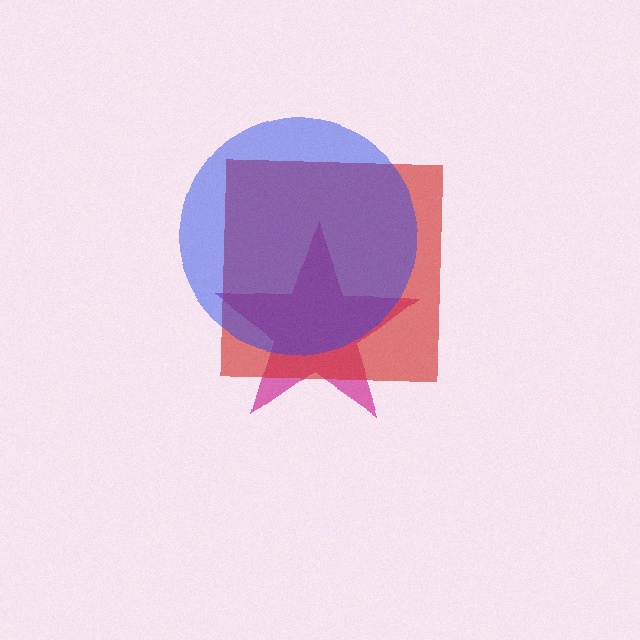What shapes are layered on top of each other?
The layered shapes are: a magenta star, a red square, a blue circle.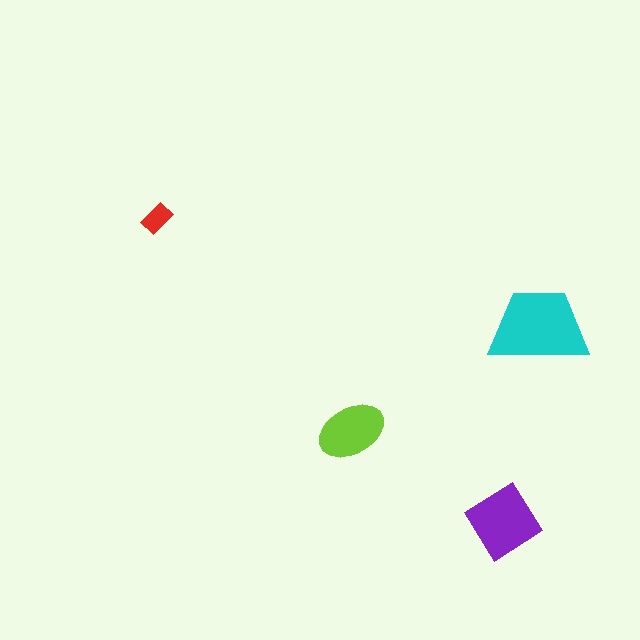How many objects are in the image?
There are 4 objects in the image.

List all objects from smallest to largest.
The red rectangle, the lime ellipse, the purple diamond, the cyan trapezoid.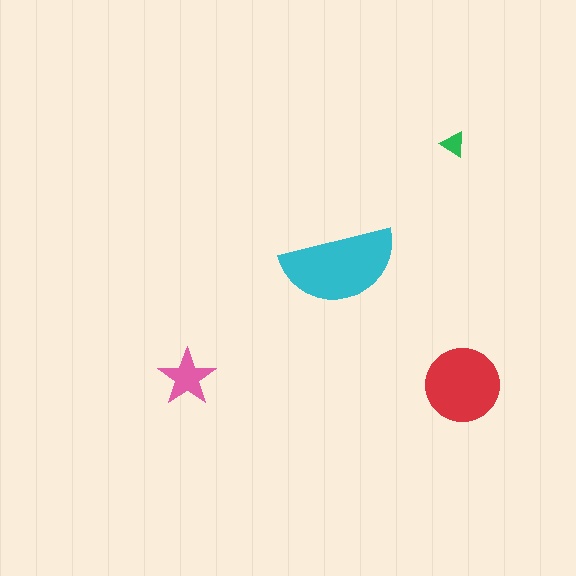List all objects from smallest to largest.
The green triangle, the pink star, the red circle, the cyan semicircle.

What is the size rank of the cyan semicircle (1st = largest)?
1st.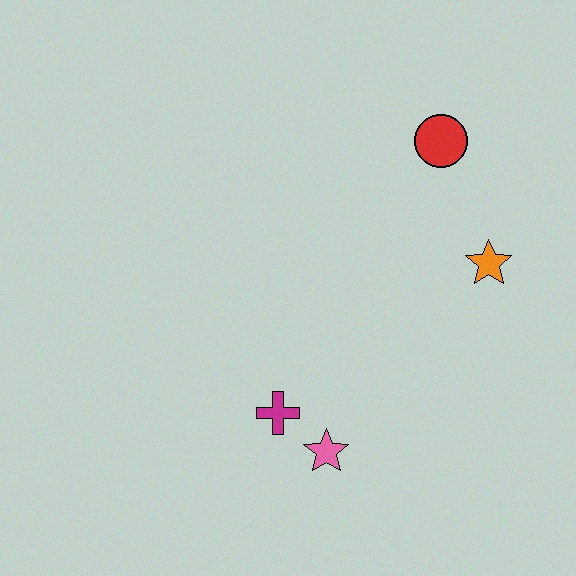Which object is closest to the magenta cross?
The pink star is closest to the magenta cross.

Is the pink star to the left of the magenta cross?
No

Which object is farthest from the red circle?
The pink star is farthest from the red circle.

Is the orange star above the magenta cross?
Yes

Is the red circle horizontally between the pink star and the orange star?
Yes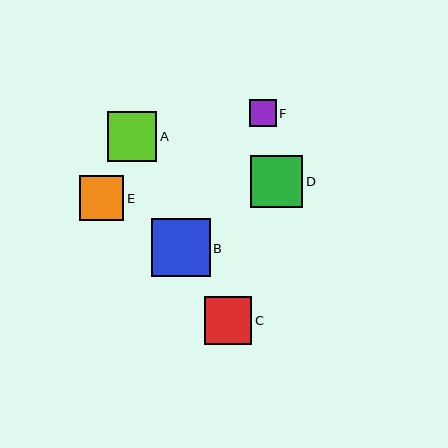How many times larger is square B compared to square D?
Square B is approximately 1.1 times the size of square D.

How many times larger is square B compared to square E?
Square B is approximately 1.3 times the size of square E.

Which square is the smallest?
Square F is the smallest with a size of approximately 27 pixels.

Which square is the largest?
Square B is the largest with a size of approximately 58 pixels.